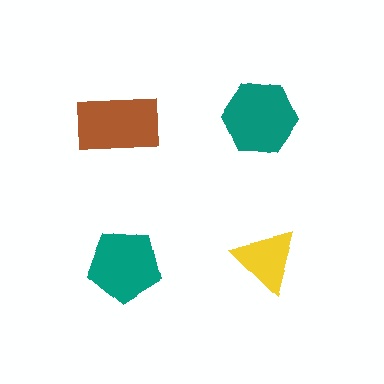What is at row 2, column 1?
A teal pentagon.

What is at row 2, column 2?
A yellow triangle.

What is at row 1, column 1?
A brown rectangle.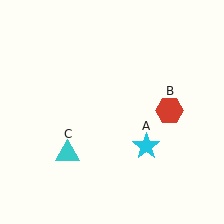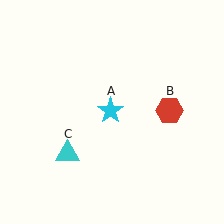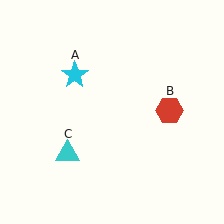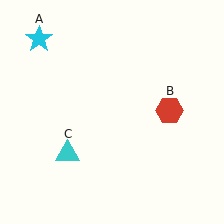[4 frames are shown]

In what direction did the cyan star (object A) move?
The cyan star (object A) moved up and to the left.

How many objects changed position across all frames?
1 object changed position: cyan star (object A).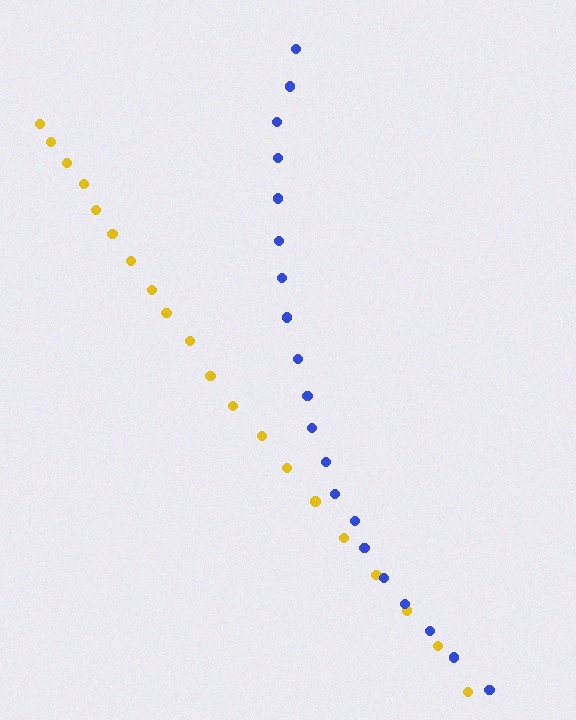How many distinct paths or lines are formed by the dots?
There are 2 distinct paths.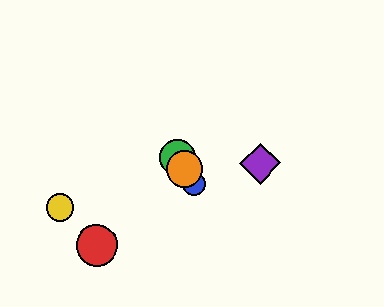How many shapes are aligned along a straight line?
3 shapes (the blue circle, the green circle, the orange circle) are aligned along a straight line.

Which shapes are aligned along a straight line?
The blue circle, the green circle, the orange circle are aligned along a straight line.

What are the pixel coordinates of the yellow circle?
The yellow circle is at (60, 207).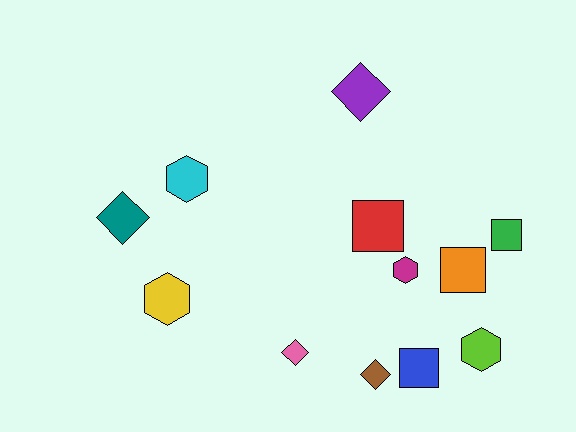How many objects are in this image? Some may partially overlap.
There are 12 objects.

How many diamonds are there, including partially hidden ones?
There are 4 diamonds.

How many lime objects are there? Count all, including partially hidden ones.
There is 1 lime object.